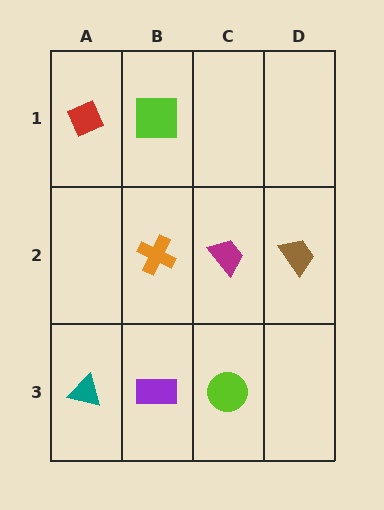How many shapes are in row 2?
3 shapes.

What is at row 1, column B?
A lime square.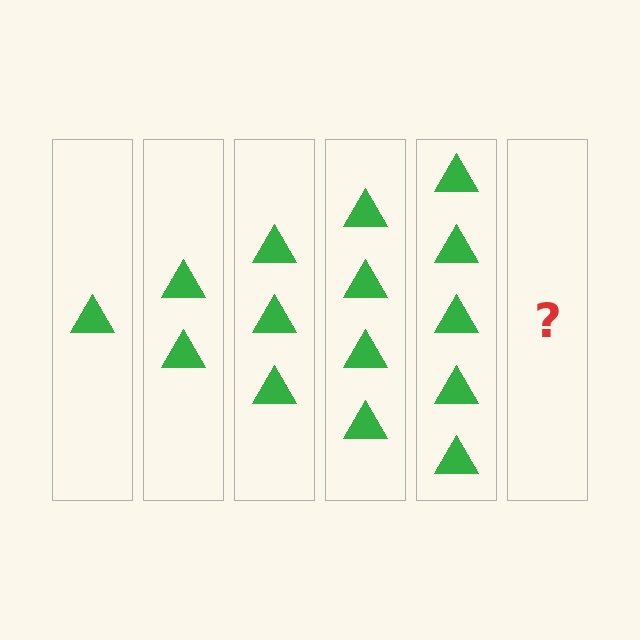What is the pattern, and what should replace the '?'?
The pattern is that each step adds one more triangle. The '?' should be 6 triangles.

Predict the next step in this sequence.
The next step is 6 triangles.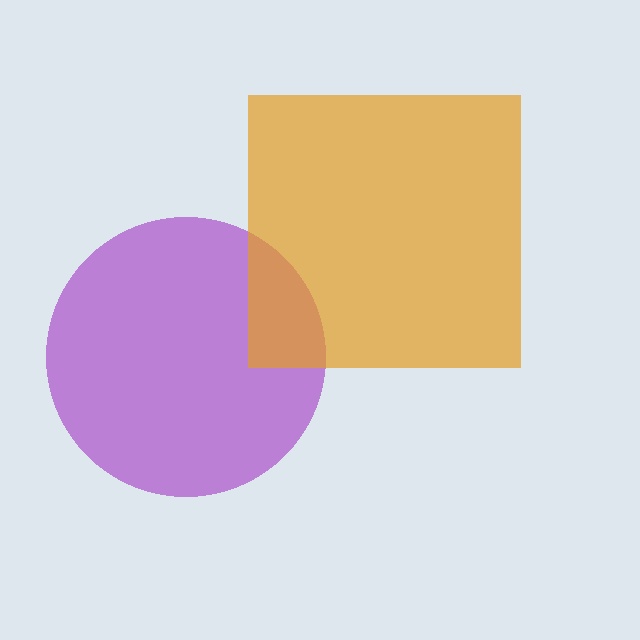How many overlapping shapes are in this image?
There are 2 overlapping shapes in the image.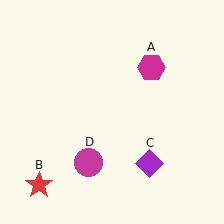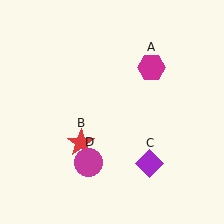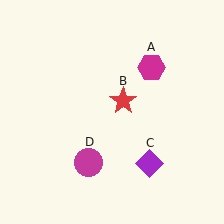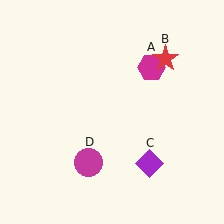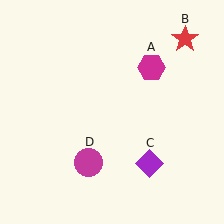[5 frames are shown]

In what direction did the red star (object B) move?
The red star (object B) moved up and to the right.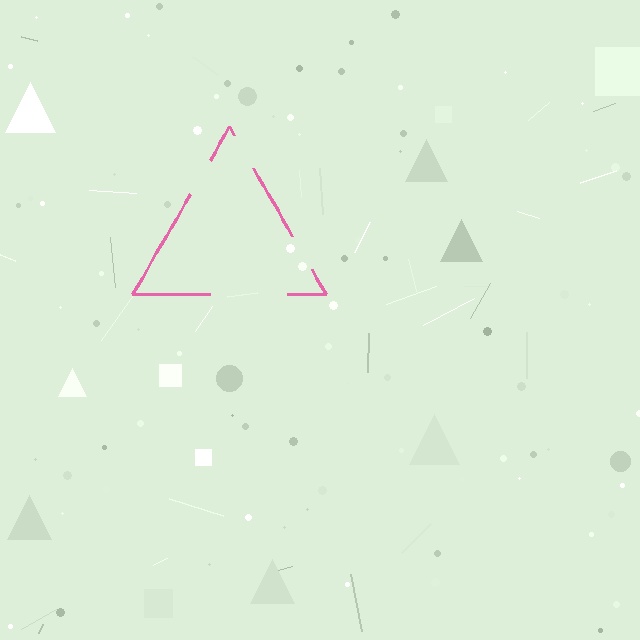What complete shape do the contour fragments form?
The contour fragments form a triangle.